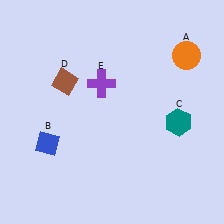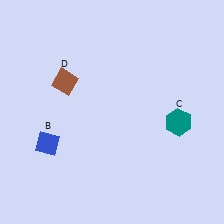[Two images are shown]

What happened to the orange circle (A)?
The orange circle (A) was removed in Image 2. It was in the top-right area of Image 1.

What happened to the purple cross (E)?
The purple cross (E) was removed in Image 2. It was in the top-left area of Image 1.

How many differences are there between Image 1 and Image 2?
There are 2 differences between the two images.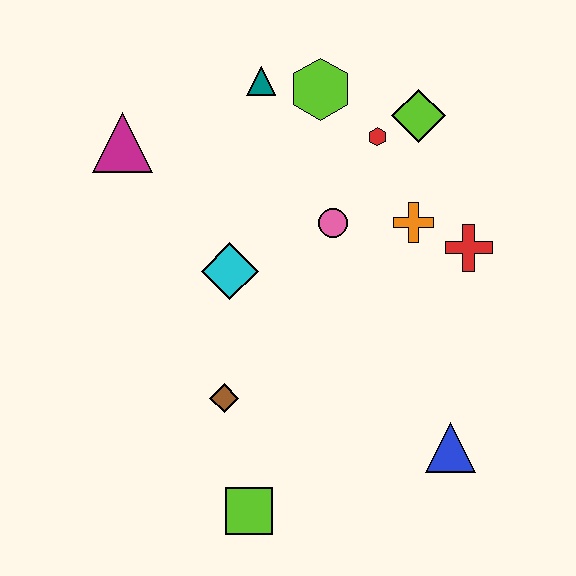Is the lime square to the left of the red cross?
Yes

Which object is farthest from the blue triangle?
The magenta triangle is farthest from the blue triangle.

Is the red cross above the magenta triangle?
No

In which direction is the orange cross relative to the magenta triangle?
The orange cross is to the right of the magenta triangle.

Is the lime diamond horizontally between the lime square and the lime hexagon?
No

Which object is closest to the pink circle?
The orange cross is closest to the pink circle.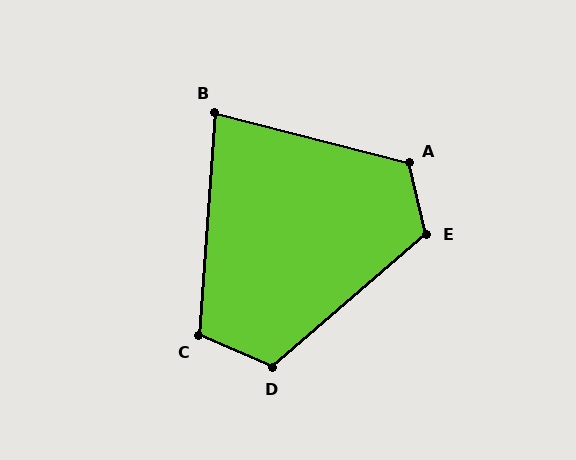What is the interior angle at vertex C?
Approximately 109 degrees (obtuse).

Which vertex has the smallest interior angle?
B, at approximately 80 degrees.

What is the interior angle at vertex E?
Approximately 117 degrees (obtuse).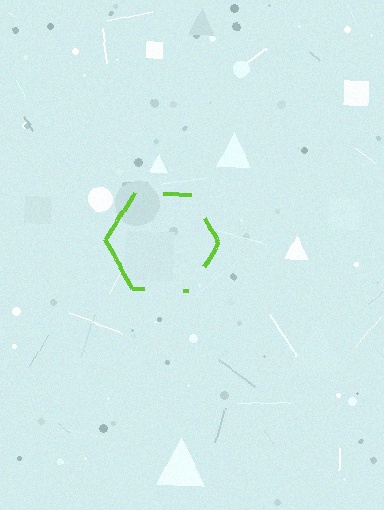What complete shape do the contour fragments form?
The contour fragments form a hexagon.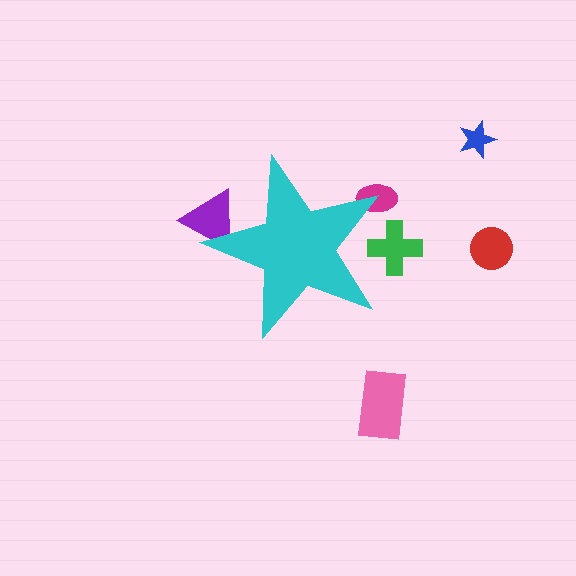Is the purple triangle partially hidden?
Yes, the purple triangle is partially hidden behind the cyan star.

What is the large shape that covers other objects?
A cyan star.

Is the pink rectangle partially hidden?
No, the pink rectangle is fully visible.